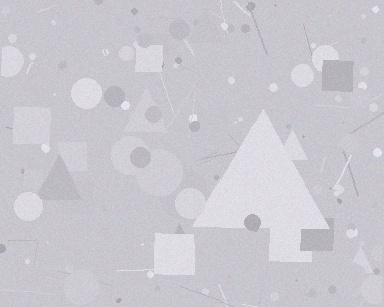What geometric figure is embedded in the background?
A triangle is embedded in the background.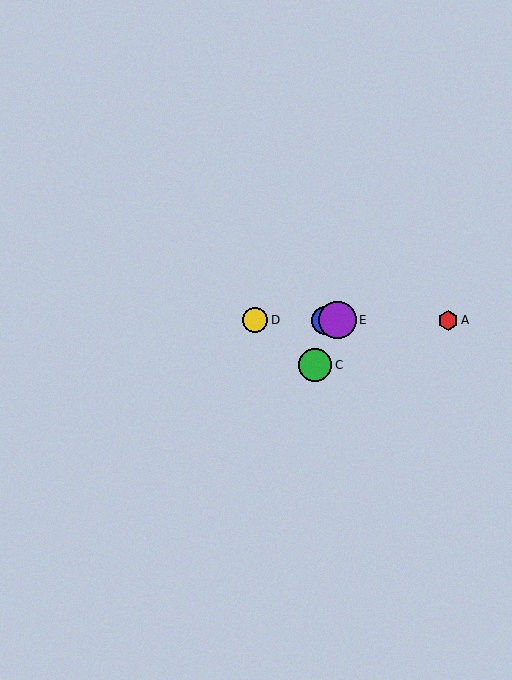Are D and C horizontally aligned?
No, D is at y≈320 and C is at y≈365.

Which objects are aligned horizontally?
Objects A, B, D, E are aligned horizontally.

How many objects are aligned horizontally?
4 objects (A, B, D, E) are aligned horizontally.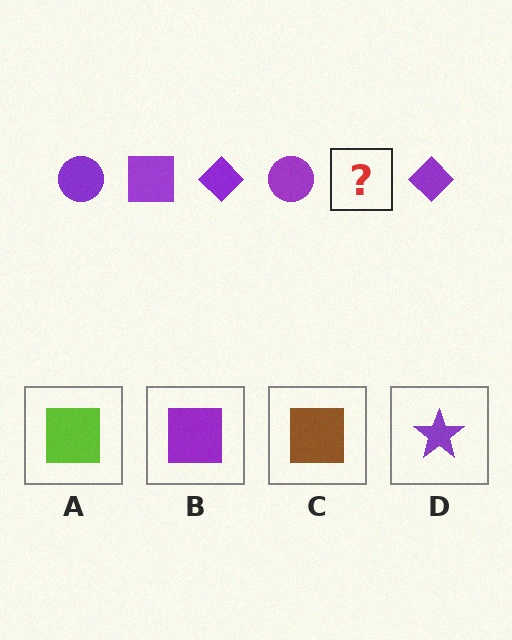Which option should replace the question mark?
Option B.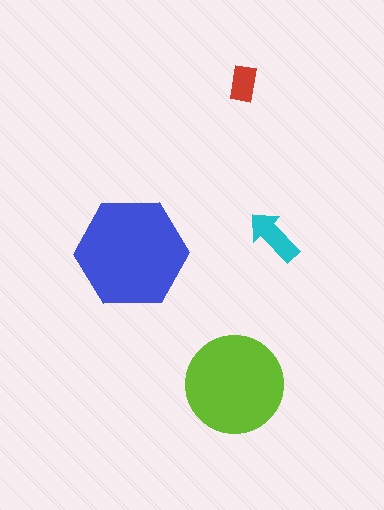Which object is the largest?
The blue hexagon.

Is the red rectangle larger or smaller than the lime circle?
Smaller.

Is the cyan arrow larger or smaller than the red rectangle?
Larger.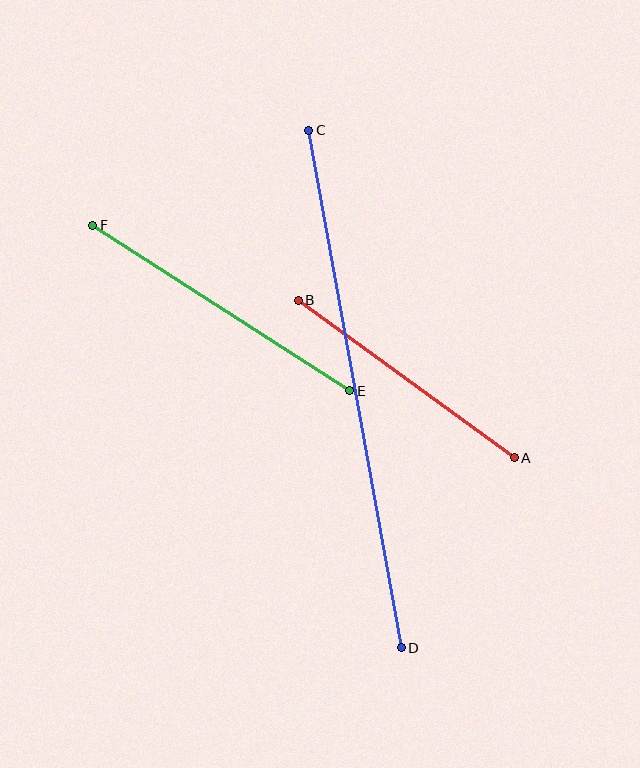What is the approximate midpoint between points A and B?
The midpoint is at approximately (406, 379) pixels.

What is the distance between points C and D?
The distance is approximately 525 pixels.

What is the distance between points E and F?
The distance is approximately 306 pixels.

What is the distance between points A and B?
The distance is approximately 267 pixels.